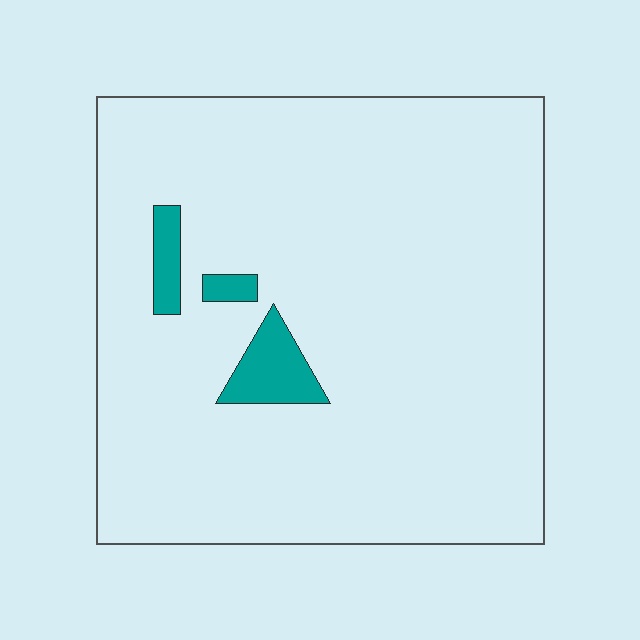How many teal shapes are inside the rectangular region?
3.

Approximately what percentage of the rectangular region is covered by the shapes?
Approximately 5%.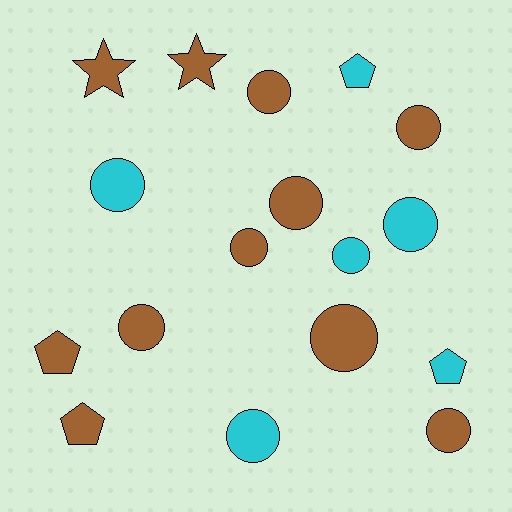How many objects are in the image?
There are 17 objects.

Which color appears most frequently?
Brown, with 11 objects.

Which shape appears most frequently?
Circle, with 11 objects.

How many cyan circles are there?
There are 4 cyan circles.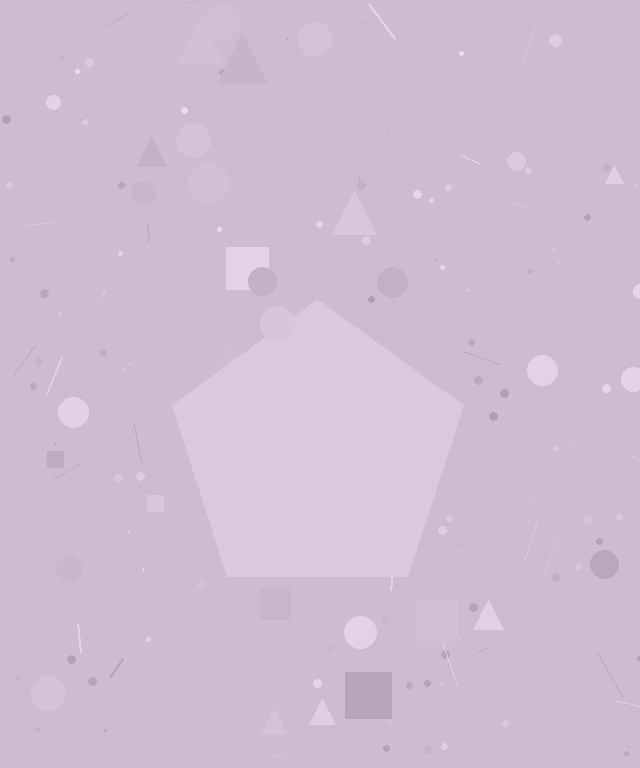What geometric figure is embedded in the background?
A pentagon is embedded in the background.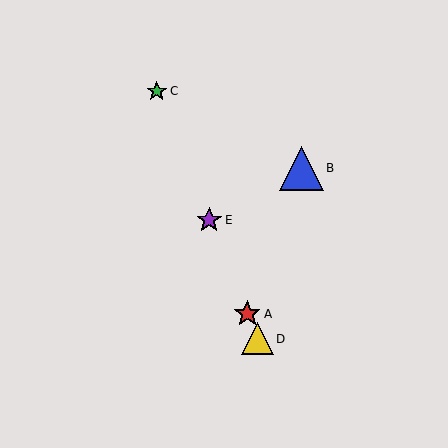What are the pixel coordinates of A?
Object A is at (247, 314).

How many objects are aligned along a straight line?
4 objects (A, C, D, E) are aligned along a straight line.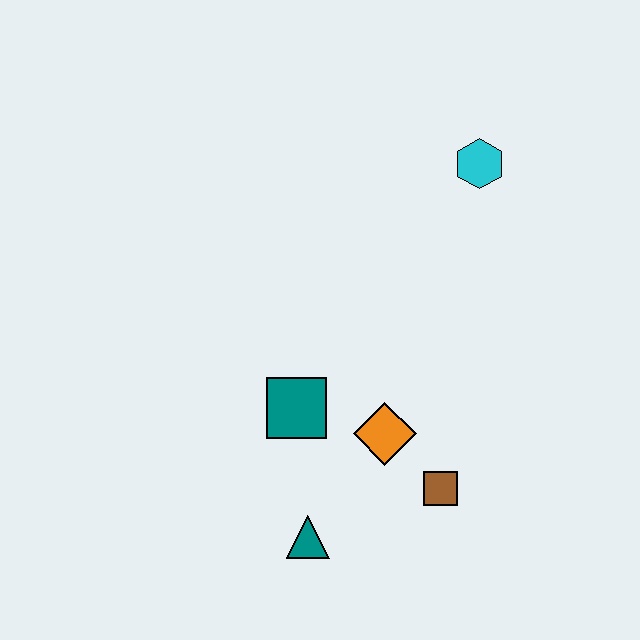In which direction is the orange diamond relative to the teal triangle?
The orange diamond is above the teal triangle.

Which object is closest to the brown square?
The orange diamond is closest to the brown square.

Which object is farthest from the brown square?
The cyan hexagon is farthest from the brown square.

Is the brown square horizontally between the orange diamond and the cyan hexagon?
Yes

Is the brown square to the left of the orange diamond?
No